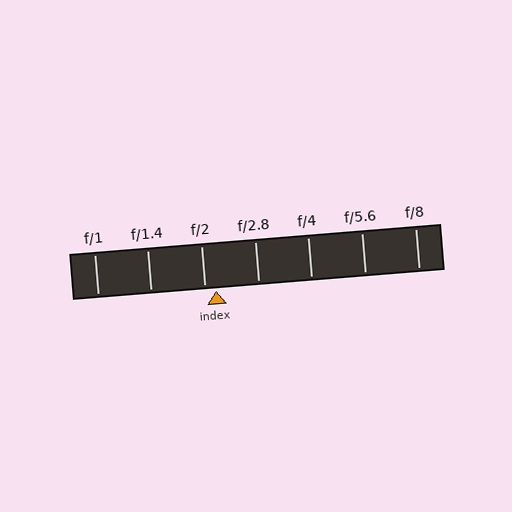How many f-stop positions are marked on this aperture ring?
There are 7 f-stop positions marked.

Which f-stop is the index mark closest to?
The index mark is closest to f/2.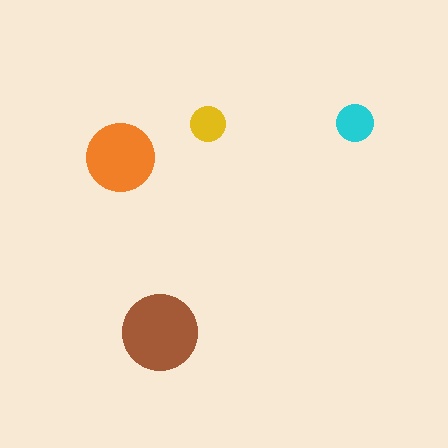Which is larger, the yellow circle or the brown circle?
The brown one.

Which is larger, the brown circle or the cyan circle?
The brown one.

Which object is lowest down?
The brown circle is bottommost.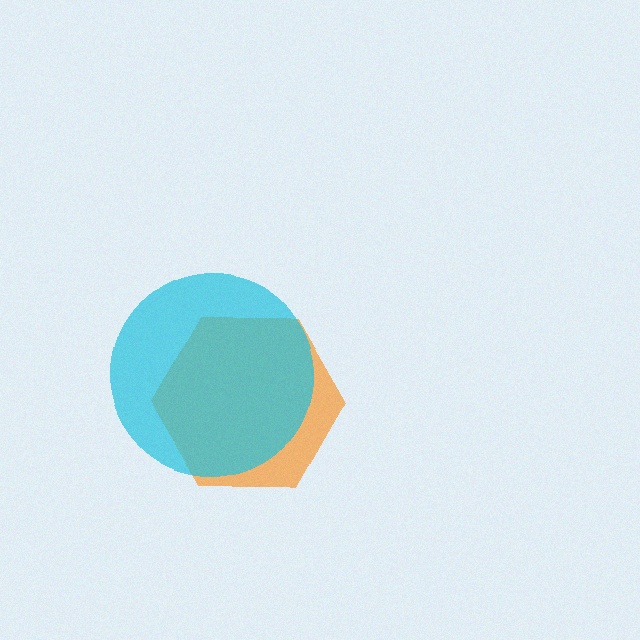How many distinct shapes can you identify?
There are 2 distinct shapes: an orange hexagon, a cyan circle.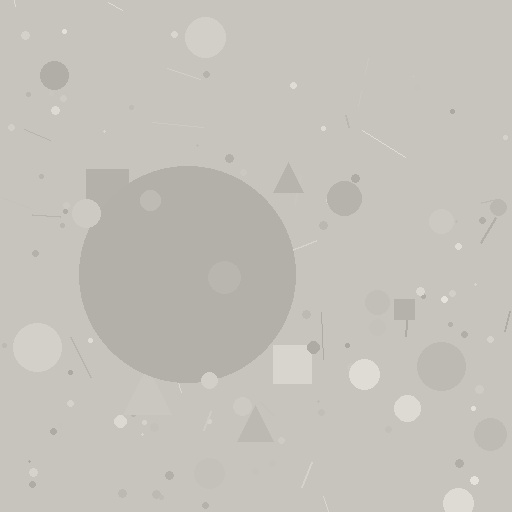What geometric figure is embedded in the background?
A circle is embedded in the background.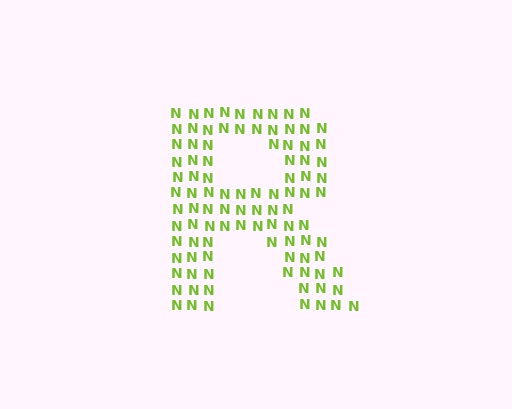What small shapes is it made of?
It is made of small letter N's.